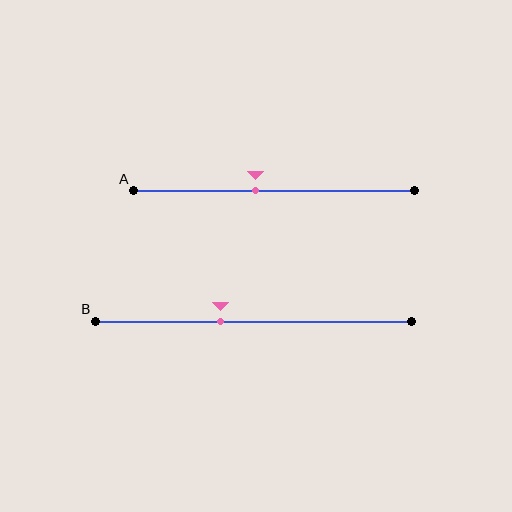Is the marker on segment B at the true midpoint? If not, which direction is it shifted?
No, the marker on segment B is shifted to the left by about 11% of the segment length.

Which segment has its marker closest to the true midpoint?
Segment A has its marker closest to the true midpoint.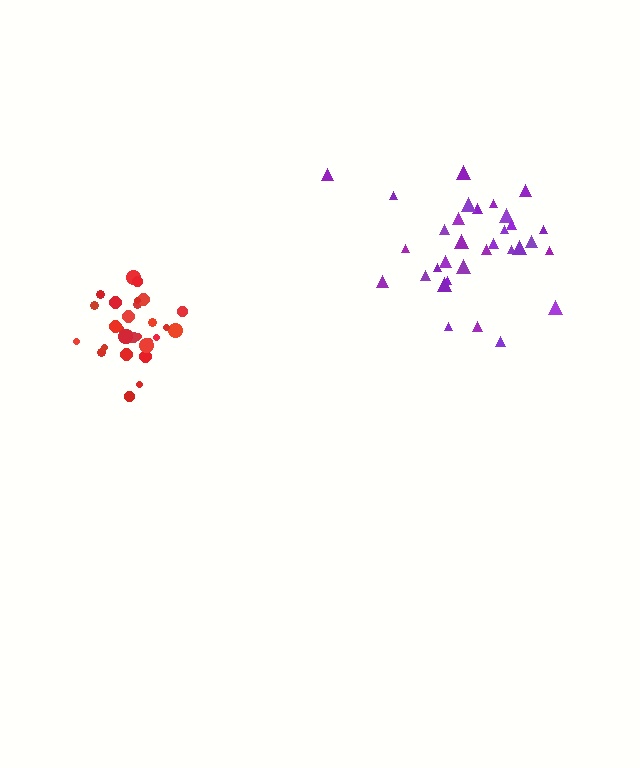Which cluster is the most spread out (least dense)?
Purple.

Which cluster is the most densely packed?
Red.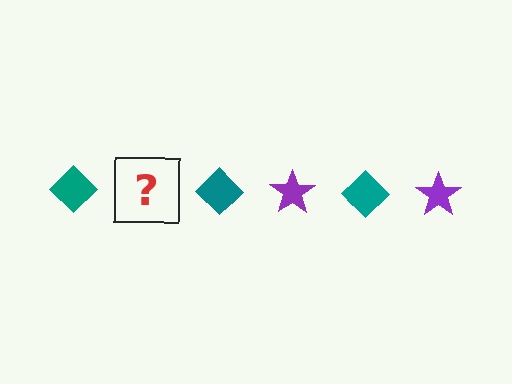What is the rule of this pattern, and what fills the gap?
The rule is that the pattern alternates between teal diamond and purple star. The gap should be filled with a purple star.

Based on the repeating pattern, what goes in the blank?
The blank should be a purple star.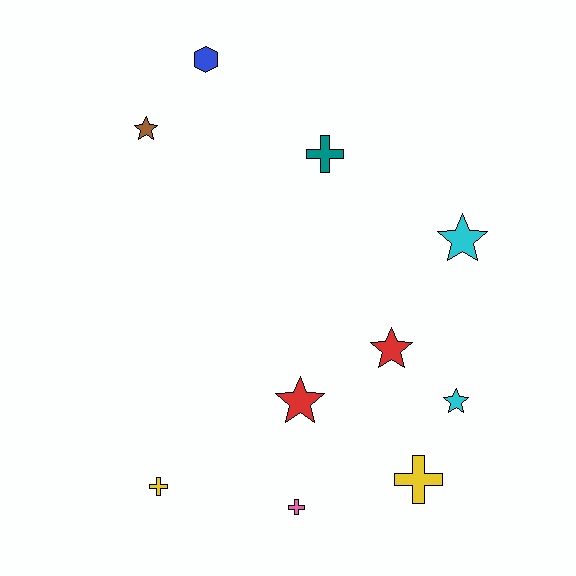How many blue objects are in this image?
There is 1 blue object.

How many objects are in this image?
There are 10 objects.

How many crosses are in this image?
There are 4 crosses.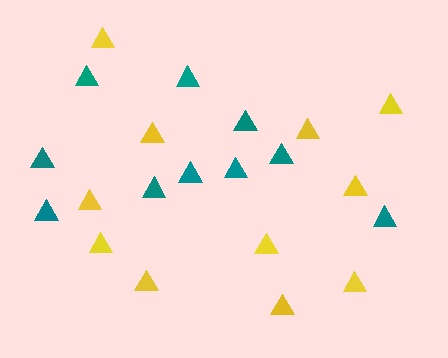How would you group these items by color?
There are 2 groups: one group of teal triangles (10) and one group of yellow triangles (11).